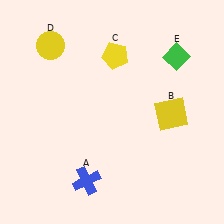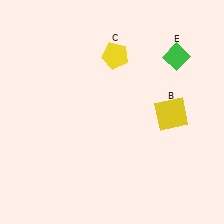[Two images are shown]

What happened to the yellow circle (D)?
The yellow circle (D) was removed in Image 2. It was in the top-left area of Image 1.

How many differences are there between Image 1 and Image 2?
There are 2 differences between the two images.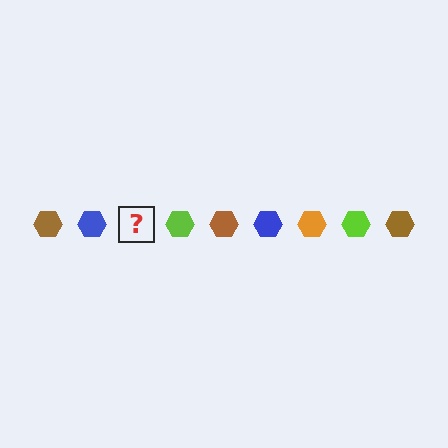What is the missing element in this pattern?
The missing element is an orange hexagon.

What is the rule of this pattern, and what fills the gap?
The rule is that the pattern cycles through brown, blue, orange, lime hexagons. The gap should be filled with an orange hexagon.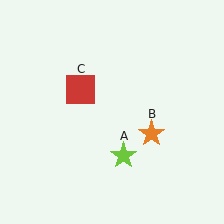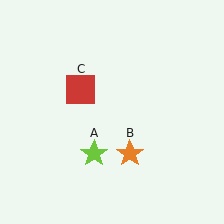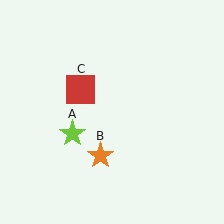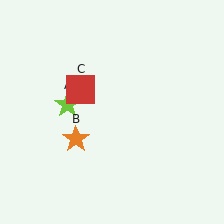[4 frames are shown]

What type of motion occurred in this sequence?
The lime star (object A), orange star (object B) rotated clockwise around the center of the scene.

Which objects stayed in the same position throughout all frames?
Red square (object C) remained stationary.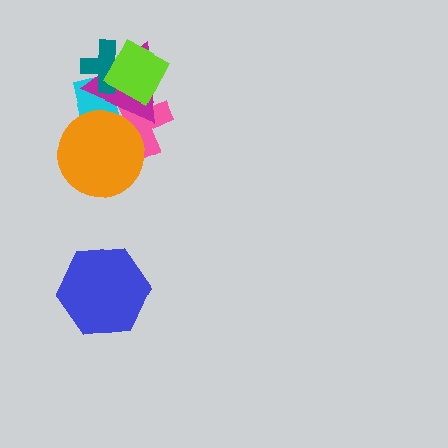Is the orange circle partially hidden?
No, no other shape covers it.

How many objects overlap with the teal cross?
3 objects overlap with the teal cross.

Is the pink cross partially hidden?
Yes, it is partially covered by another shape.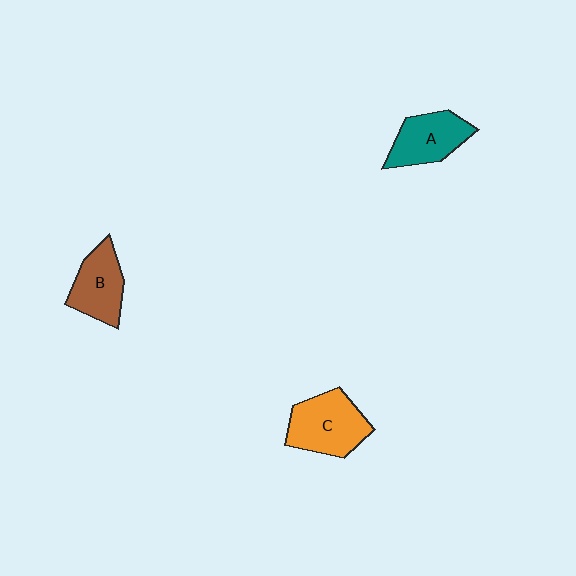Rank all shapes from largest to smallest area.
From largest to smallest: C (orange), A (teal), B (brown).